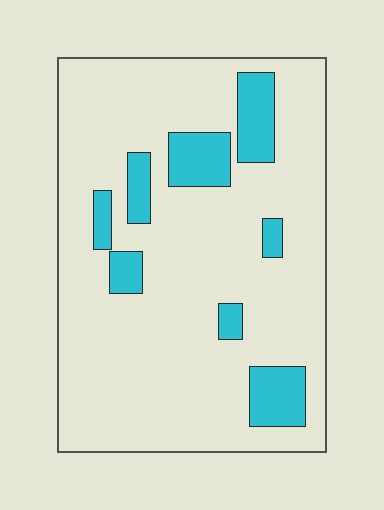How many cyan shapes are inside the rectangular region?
8.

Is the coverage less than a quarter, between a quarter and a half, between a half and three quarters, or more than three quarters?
Less than a quarter.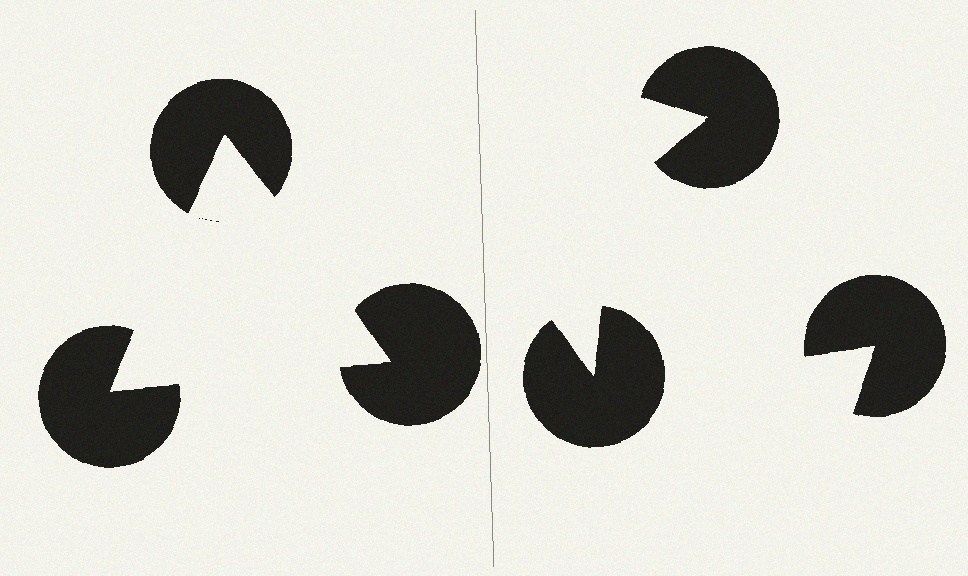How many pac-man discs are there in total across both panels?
6 — 3 on each side.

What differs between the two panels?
The pac-man discs are positioned identically on both sides; only the wedge orientations differ. On the left they align to a triangle; on the right they are misaligned.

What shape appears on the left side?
An illusory triangle.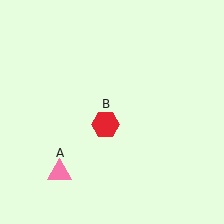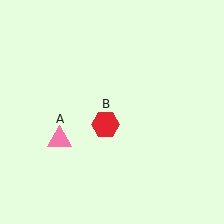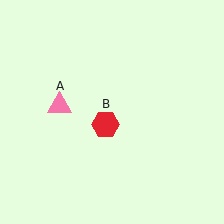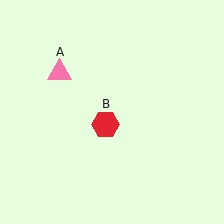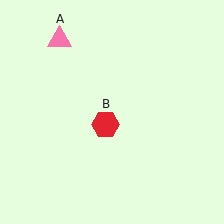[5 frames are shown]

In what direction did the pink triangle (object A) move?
The pink triangle (object A) moved up.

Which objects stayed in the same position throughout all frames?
Red hexagon (object B) remained stationary.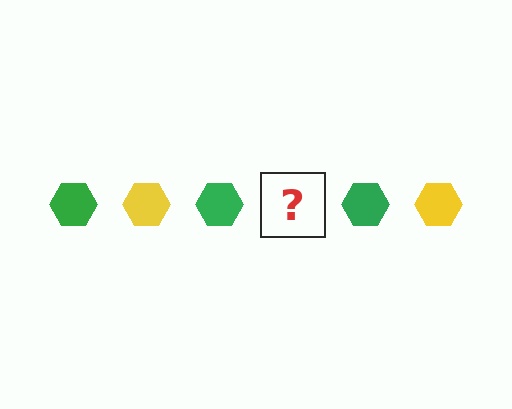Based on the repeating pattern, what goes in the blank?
The blank should be a yellow hexagon.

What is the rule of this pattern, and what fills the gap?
The rule is that the pattern cycles through green, yellow hexagons. The gap should be filled with a yellow hexagon.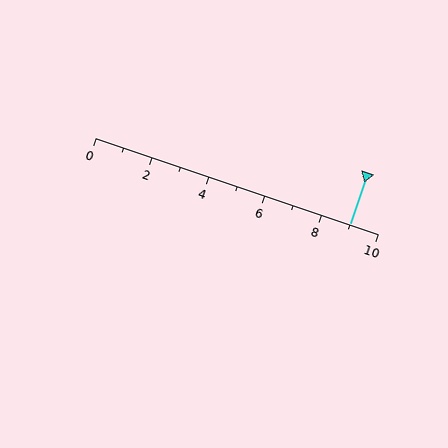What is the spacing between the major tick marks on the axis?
The major ticks are spaced 2 apart.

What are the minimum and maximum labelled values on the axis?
The axis runs from 0 to 10.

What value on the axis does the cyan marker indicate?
The marker indicates approximately 9.